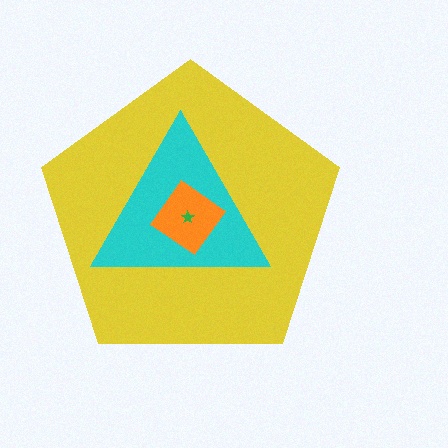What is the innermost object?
The green star.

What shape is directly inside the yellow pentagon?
The cyan triangle.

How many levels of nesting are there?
4.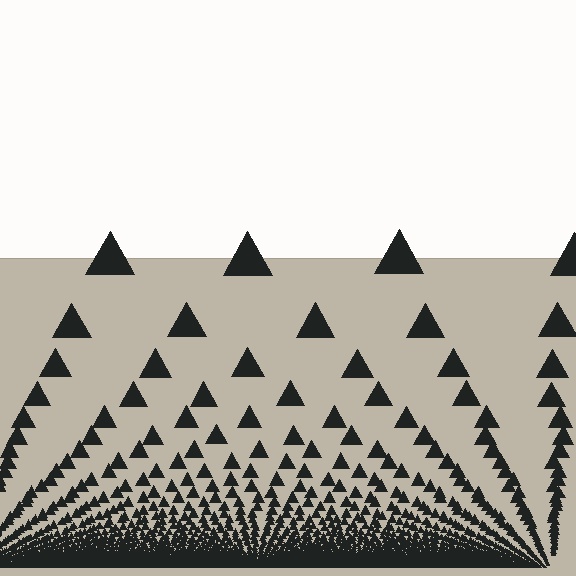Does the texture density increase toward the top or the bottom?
Density increases toward the bottom.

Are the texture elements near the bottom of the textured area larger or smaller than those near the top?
Smaller. The gradient is inverted — elements near the bottom are smaller and denser.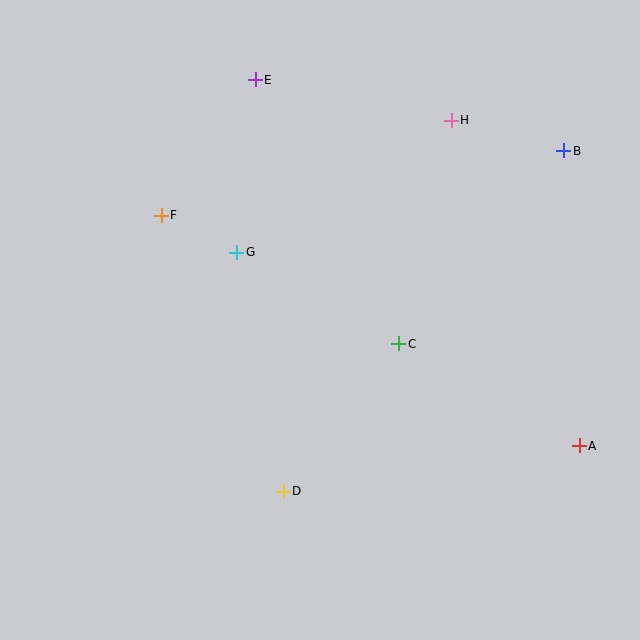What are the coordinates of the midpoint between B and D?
The midpoint between B and D is at (424, 321).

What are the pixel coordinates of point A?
Point A is at (579, 446).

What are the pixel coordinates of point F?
Point F is at (161, 215).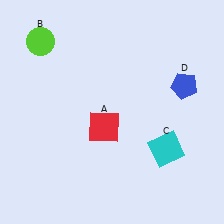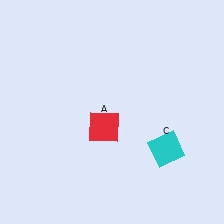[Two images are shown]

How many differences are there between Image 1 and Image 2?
There are 2 differences between the two images.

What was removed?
The lime circle (B), the blue pentagon (D) were removed in Image 2.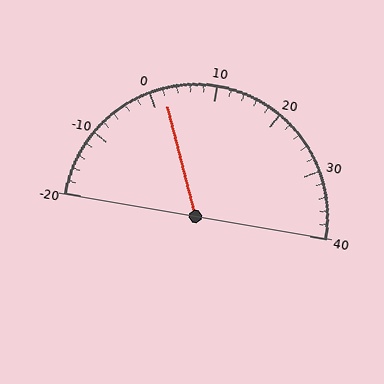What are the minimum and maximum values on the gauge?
The gauge ranges from -20 to 40.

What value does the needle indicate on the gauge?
The needle indicates approximately 2.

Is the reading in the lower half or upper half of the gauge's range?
The reading is in the lower half of the range (-20 to 40).